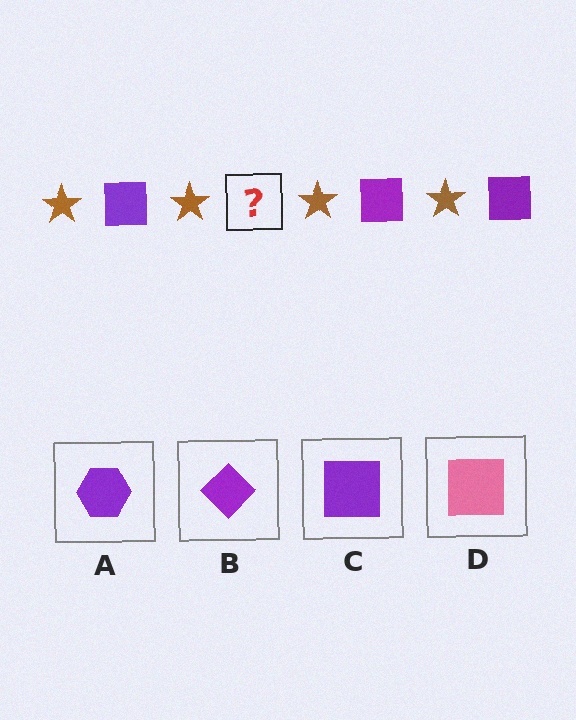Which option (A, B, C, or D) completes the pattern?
C.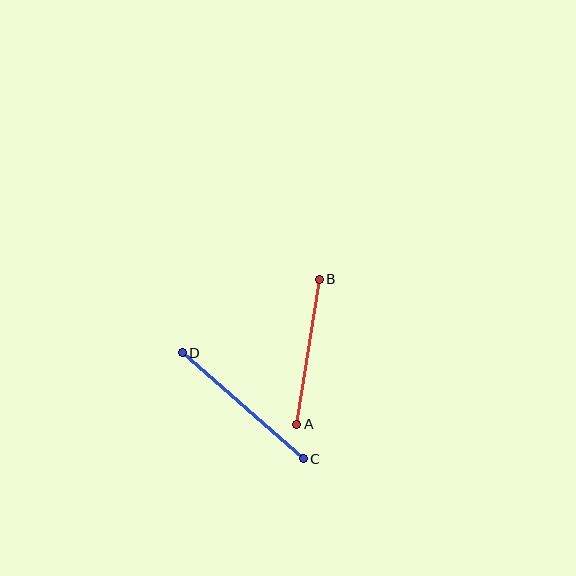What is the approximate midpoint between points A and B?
The midpoint is at approximately (308, 352) pixels.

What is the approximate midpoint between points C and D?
The midpoint is at approximately (243, 406) pixels.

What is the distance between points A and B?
The distance is approximately 147 pixels.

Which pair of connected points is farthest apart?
Points C and D are farthest apart.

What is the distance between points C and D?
The distance is approximately 161 pixels.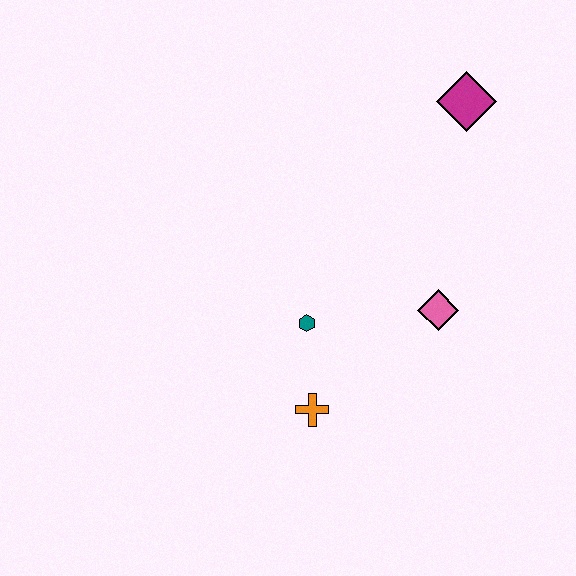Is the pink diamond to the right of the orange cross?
Yes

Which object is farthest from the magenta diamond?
The orange cross is farthest from the magenta diamond.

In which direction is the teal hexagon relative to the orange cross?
The teal hexagon is above the orange cross.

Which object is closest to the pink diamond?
The teal hexagon is closest to the pink diamond.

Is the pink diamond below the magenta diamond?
Yes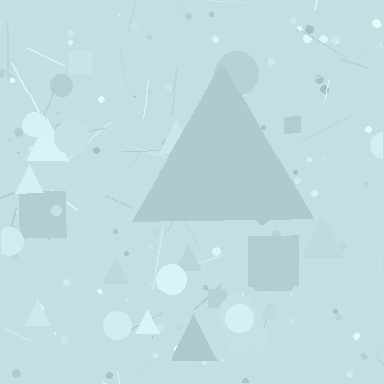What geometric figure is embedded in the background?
A triangle is embedded in the background.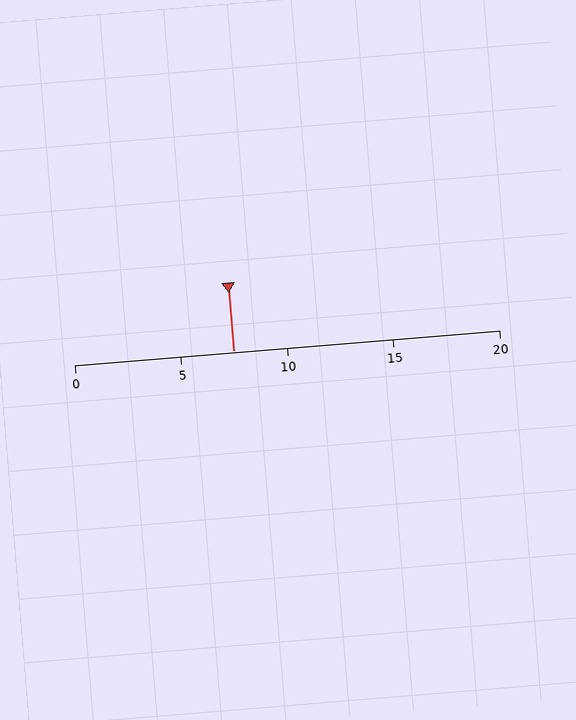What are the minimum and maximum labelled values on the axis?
The axis runs from 0 to 20.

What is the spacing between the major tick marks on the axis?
The major ticks are spaced 5 apart.